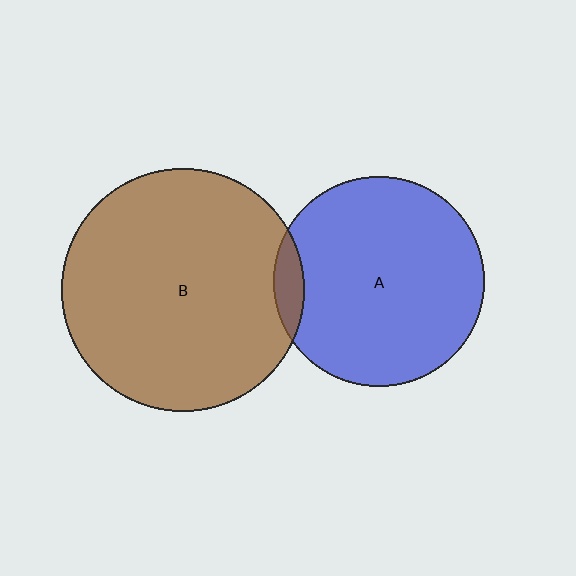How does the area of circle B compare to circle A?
Approximately 1.3 times.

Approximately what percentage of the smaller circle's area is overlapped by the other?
Approximately 5%.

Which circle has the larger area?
Circle B (brown).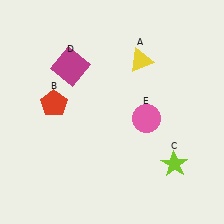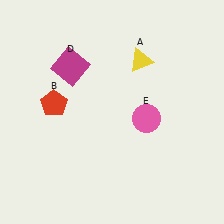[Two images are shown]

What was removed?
The lime star (C) was removed in Image 2.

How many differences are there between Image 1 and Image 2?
There is 1 difference between the two images.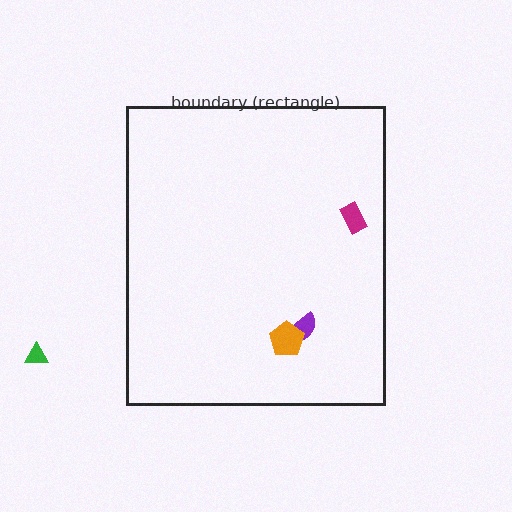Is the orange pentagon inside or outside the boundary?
Inside.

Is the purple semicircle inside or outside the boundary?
Inside.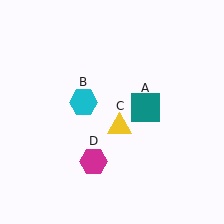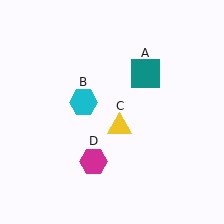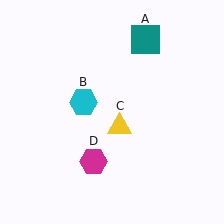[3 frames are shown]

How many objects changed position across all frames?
1 object changed position: teal square (object A).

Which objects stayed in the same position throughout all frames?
Cyan hexagon (object B) and yellow triangle (object C) and magenta hexagon (object D) remained stationary.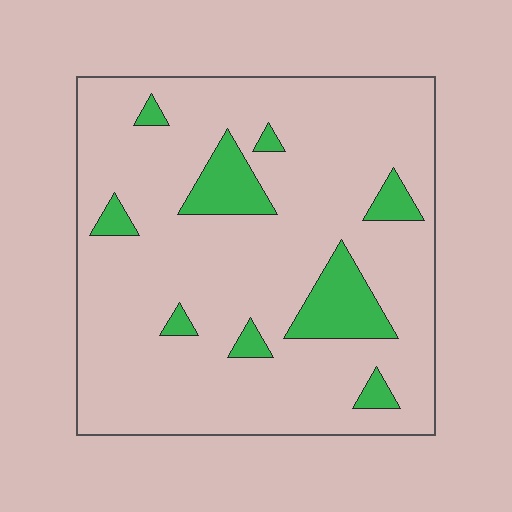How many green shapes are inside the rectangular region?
9.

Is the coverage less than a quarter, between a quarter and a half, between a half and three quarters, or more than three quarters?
Less than a quarter.